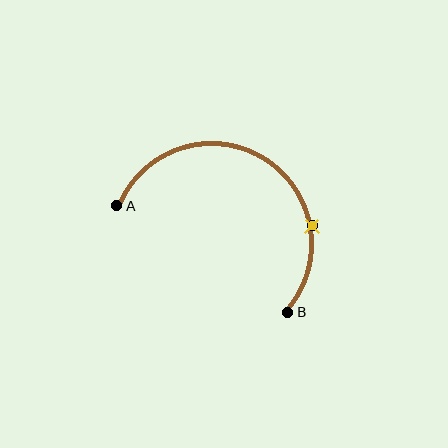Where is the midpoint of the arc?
The arc midpoint is the point on the curve farthest from the straight line joining A and B. It sits above that line.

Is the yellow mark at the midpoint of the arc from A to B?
No. The yellow mark lies on the arc but is closer to endpoint B. The arc midpoint would be at the point on the curve equidistant along the arc from both A and B.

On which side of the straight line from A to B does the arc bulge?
The arc bulges above the straight line connecting A and B.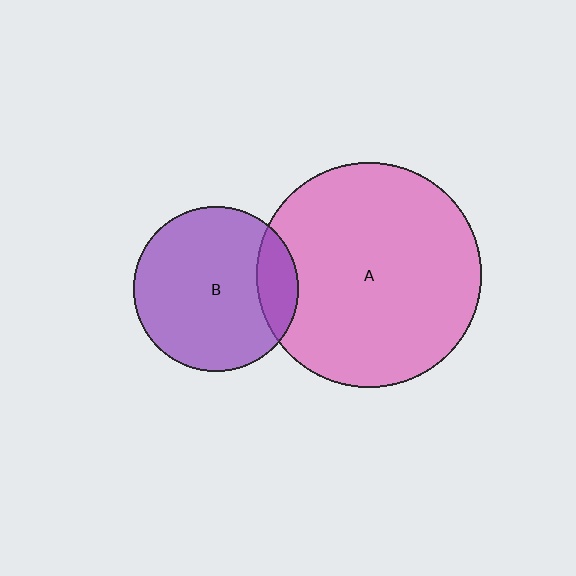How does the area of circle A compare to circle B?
Approximately 1.9 times.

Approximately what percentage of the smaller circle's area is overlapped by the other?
Approximately 15%.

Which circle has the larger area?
Circle A (pink).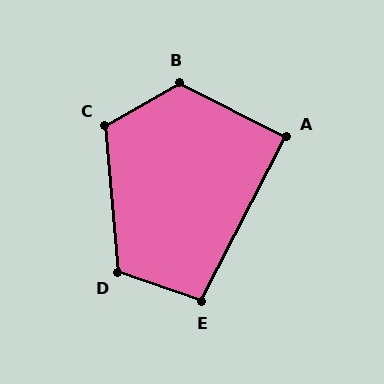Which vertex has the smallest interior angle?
A, at approximately 89 degrees.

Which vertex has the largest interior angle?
B, at approximately 124 degrees.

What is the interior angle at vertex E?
Approximately 98 degrees (obtuse).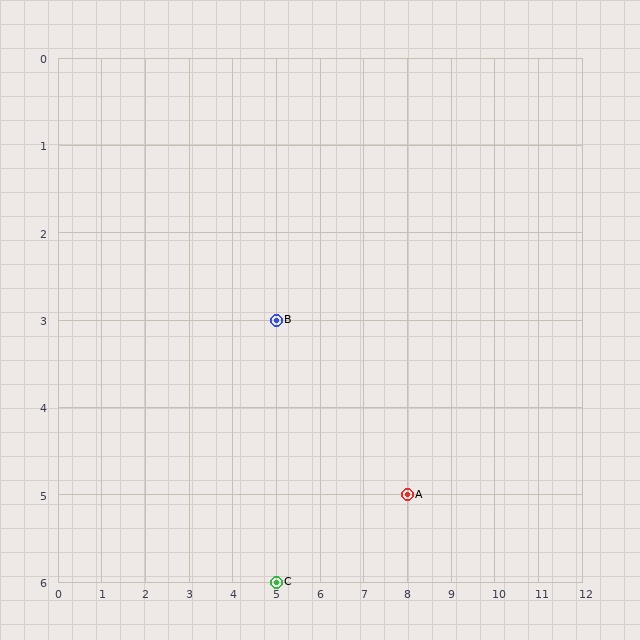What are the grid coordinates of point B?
Point B is at grid coordinates (5, 3).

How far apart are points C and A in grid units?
Points C and A are 3 columns and 1 row apart (about 3.2 grid units diagonally).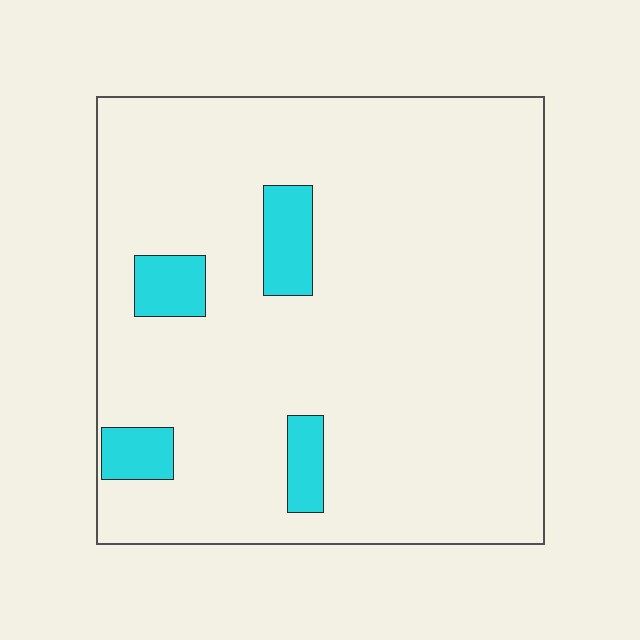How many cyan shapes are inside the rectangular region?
4.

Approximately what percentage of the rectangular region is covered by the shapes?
Approximately 10%.